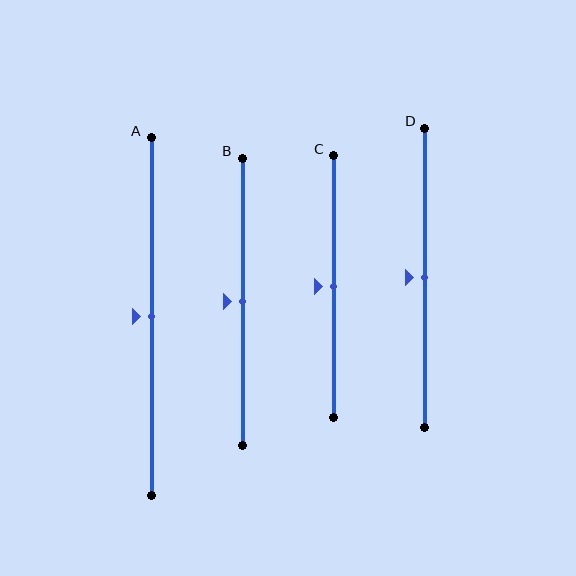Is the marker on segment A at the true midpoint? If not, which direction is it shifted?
Yes, the marker on segment A is at the true midpoint.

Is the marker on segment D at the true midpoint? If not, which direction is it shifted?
Yes, the marker on segment D is at the true midpoint.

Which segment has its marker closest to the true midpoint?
Segment A has its marker closest to the true midpoint.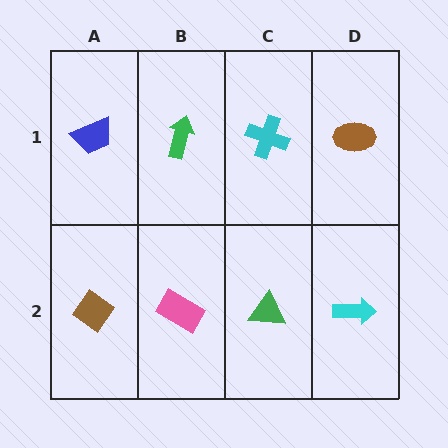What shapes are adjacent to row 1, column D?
A cyan arrow (row 2, column D), a cyan cross (row 1, column C).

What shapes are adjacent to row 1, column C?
A green triangle (row 2, column C), a green arrow (row 1, column B), a brown ellipse (row 1, column D).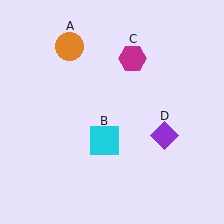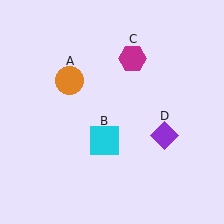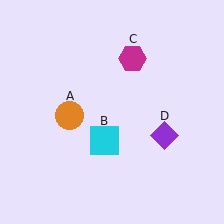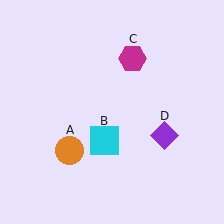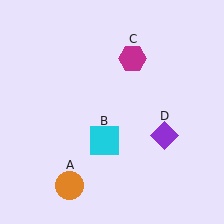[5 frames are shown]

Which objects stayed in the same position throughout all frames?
Cyan square (object B) and magenta hexagon (object C) and purple diamond (object D) remained stationary.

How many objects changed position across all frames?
1 object changed position: orange circle (object A).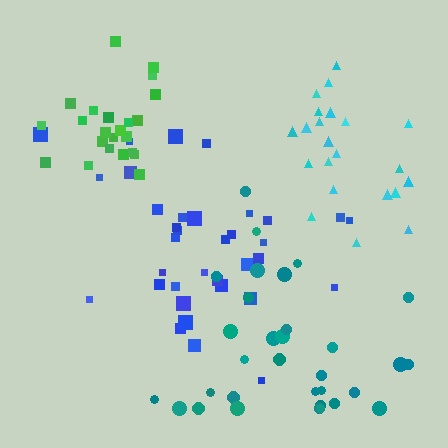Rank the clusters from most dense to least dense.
green, cyan, blue, teal.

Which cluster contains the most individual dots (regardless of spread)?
Blue (35).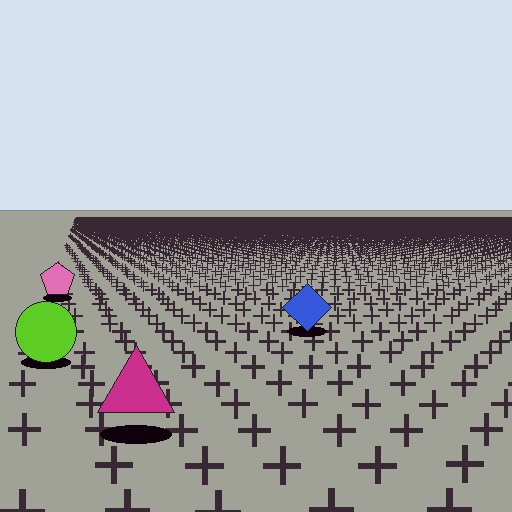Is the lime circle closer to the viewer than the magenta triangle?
No. The magenta triangle is closer — you can tell from the texture gradient: the ground texture is coarser near it.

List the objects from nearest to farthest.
From nearest to farthest: the magenta triangle, the lime circle, the blue diamond, the pink pentagon.